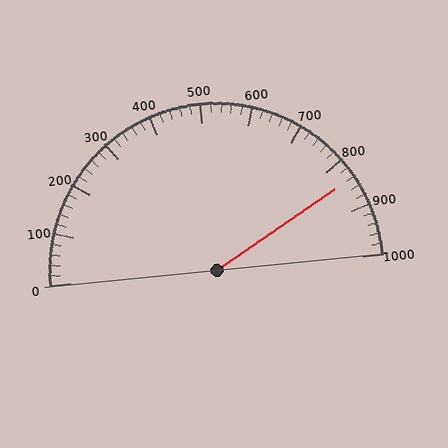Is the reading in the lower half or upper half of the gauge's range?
The reading is in the upper half of the range (0 to 1000).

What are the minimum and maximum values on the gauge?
The gauge ranges from 0 to 1000.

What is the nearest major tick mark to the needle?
The nearest major tick mark is 800.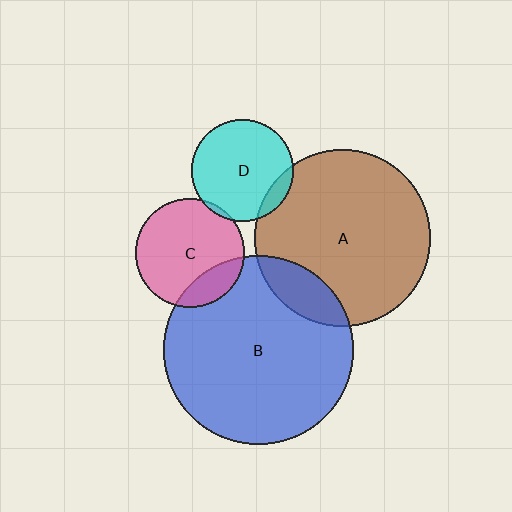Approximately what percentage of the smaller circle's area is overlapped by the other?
Approximately 10%.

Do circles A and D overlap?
Yes.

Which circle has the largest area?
Circle B (blue).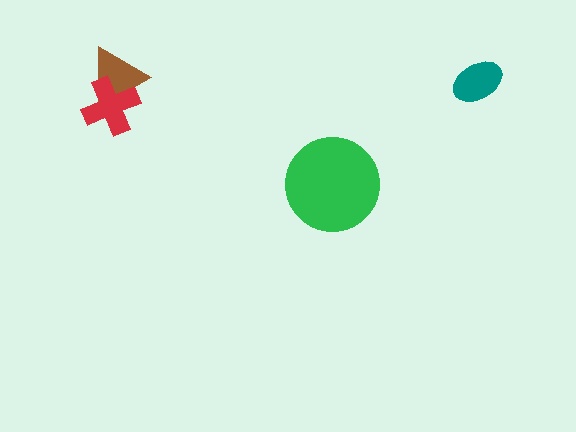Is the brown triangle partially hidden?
Yes, it is partially covered by another shape.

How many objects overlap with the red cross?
1 object overlaps with the red cross.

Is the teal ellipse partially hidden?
No, no other shape covers it.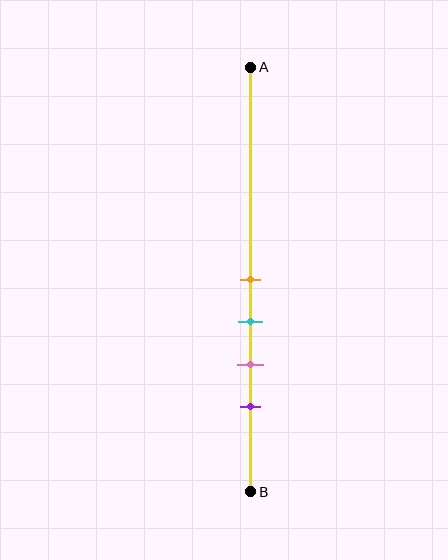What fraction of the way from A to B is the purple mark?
The purple mark is approximately 80% (0.8) of the way from A to B.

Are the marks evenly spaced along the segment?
Yes, the marks are approximately evenly spaced.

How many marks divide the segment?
There are 4 marks dividing the segment.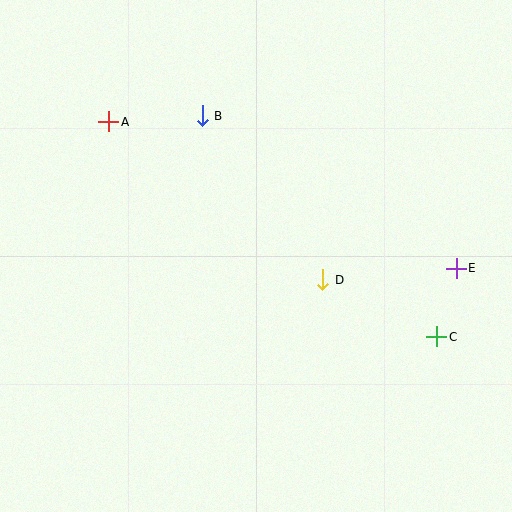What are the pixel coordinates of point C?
Point C is at (437, 336).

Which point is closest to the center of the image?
Point D at (323, 280) is closest to the center.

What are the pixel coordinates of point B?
Point B is at (202, 116).